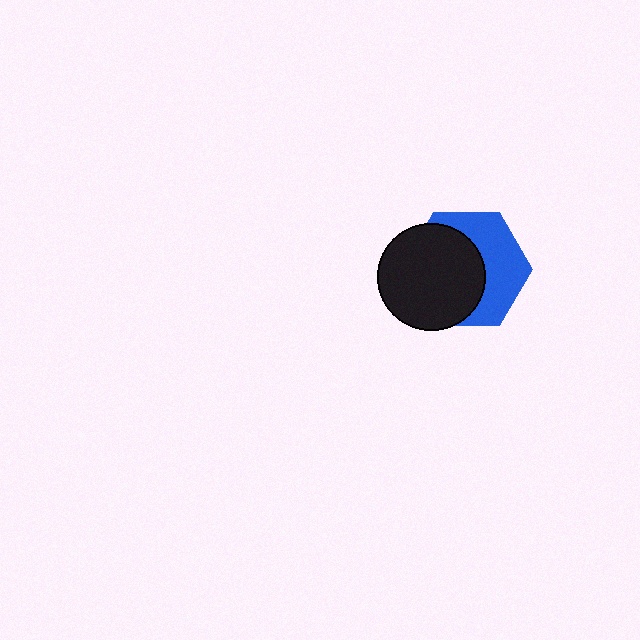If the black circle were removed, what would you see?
You would see the complete blue hexagon.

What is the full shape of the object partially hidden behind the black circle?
The partially hidden object is a blue hexagon.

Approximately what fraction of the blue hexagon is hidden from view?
Roughly 55% of the blue hexagon is hidden behind the black circle.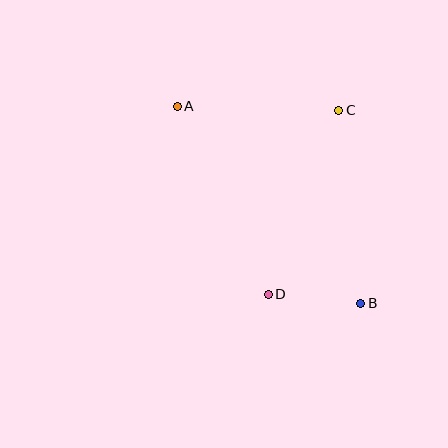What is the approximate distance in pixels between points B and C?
The distance between B and C is approximately 194 pixels.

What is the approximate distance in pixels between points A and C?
The distance between A and C is approximately 162 pixels.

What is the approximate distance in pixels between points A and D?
The distance between A and D is approximately 209 pixels.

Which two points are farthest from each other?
Points A and B are farthest from each other.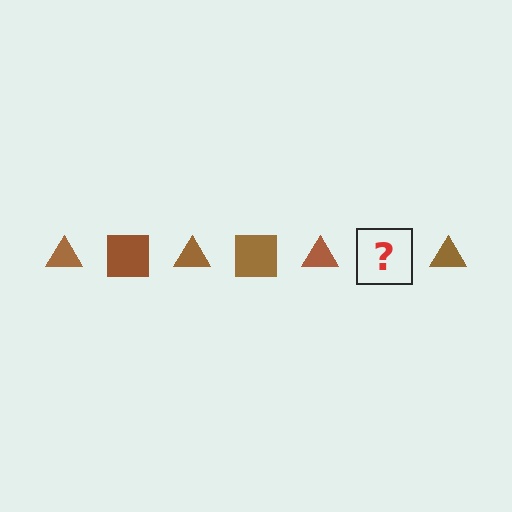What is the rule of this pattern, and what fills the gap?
The rule is that the pattern cycles through triangle, square shapes in brown. The gap should be filled with a brown square.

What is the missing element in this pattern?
The missing element is a brown square.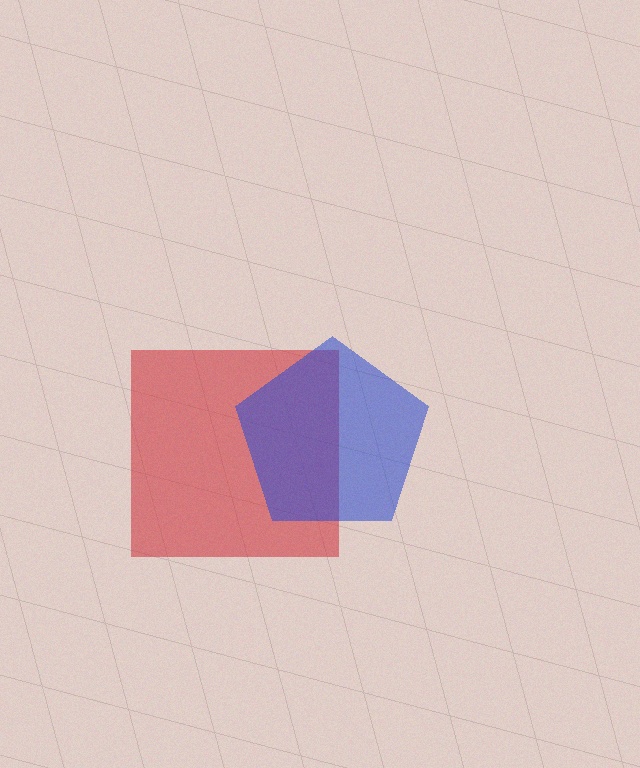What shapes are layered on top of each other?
The layered shapes are: a red square, a blue pentagon.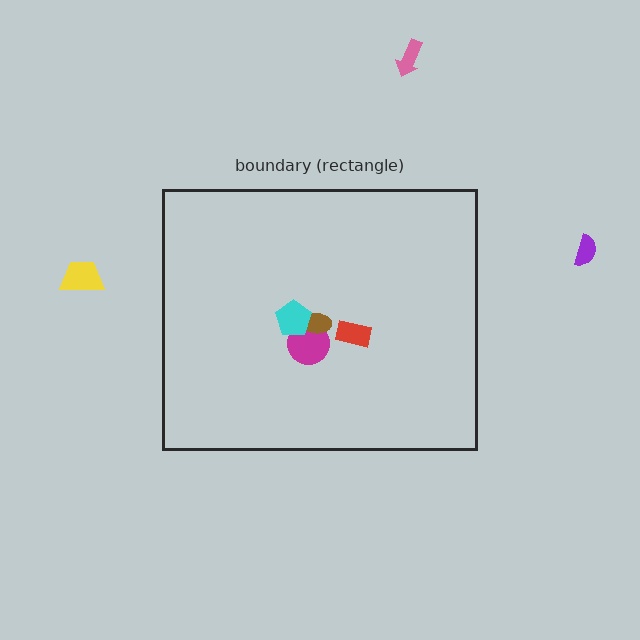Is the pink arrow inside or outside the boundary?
Outside.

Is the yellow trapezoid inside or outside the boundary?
Outside.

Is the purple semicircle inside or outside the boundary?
Outside.